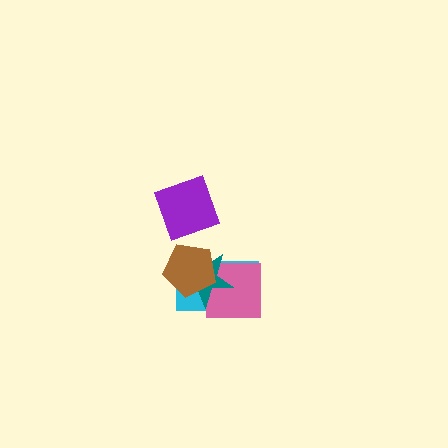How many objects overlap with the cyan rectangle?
3 objects overlap with the cyan rectangle.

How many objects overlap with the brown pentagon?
3 objects overlap with the brown pentagon.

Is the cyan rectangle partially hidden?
Yes, it is partially covered by another shape.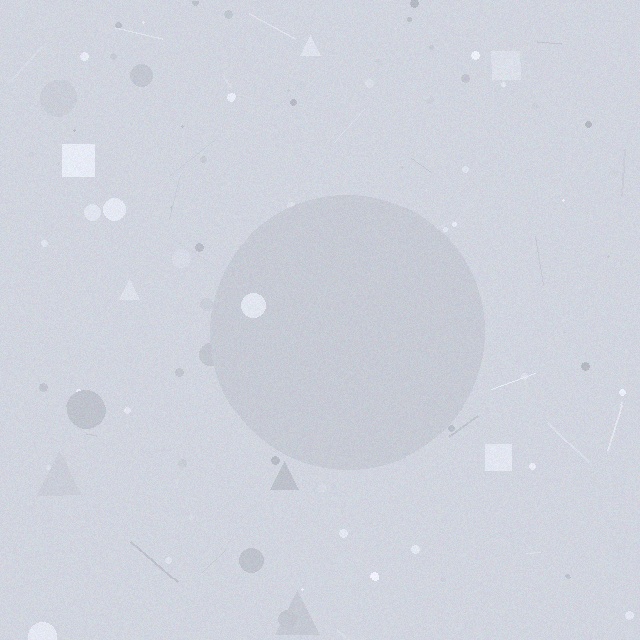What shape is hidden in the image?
A circle is hidden in the image.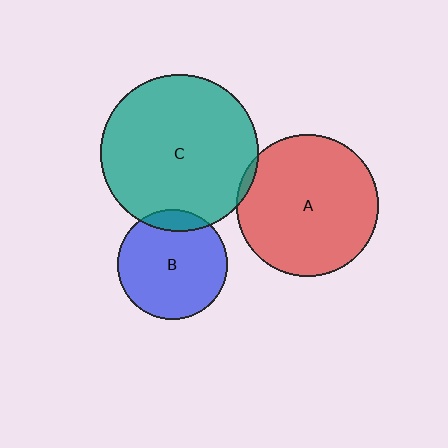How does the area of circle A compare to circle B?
Approximately 1.7 times.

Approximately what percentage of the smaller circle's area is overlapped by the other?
Approximately 5%.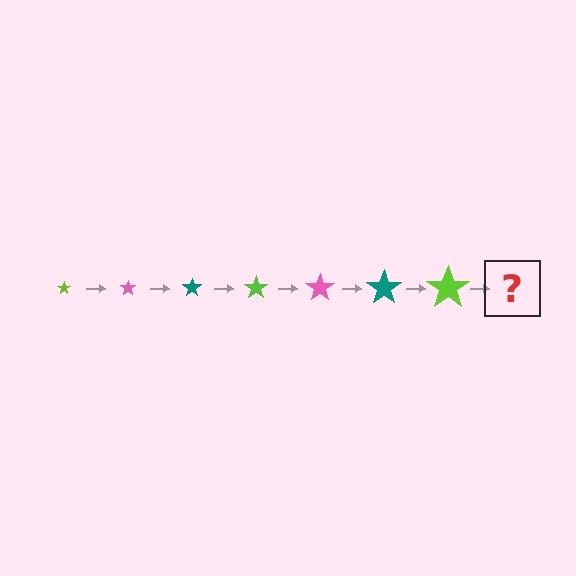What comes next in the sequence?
The next element should be a pink star, larger than the previous one.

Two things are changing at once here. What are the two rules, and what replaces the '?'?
The two rules are that the star grows larger each step and the color cycles through lime, pink, and teal. The '?' should be a pink star, larger than the previous one.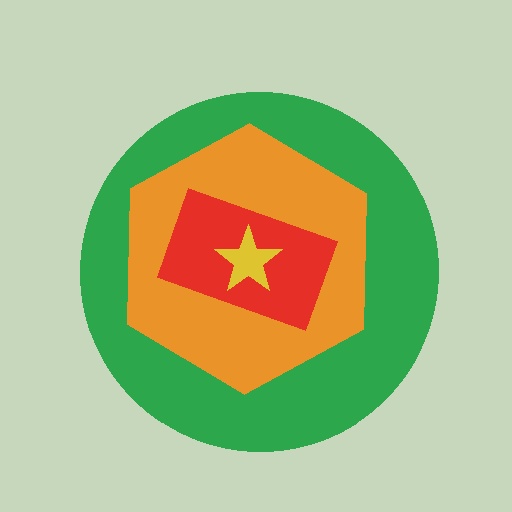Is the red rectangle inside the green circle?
Yes.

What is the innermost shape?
The yellow star.